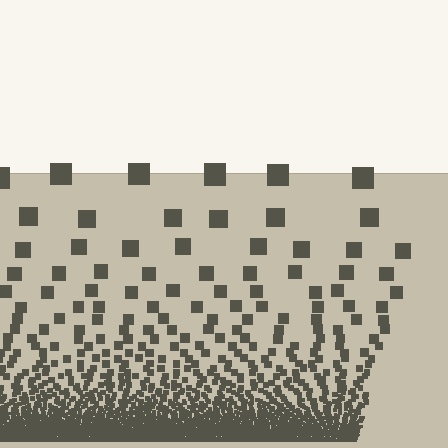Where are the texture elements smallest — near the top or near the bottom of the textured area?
Near the bottom.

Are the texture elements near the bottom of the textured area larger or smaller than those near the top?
Smaller. The gradient is inverted — elements near the bottom are smaller and denser.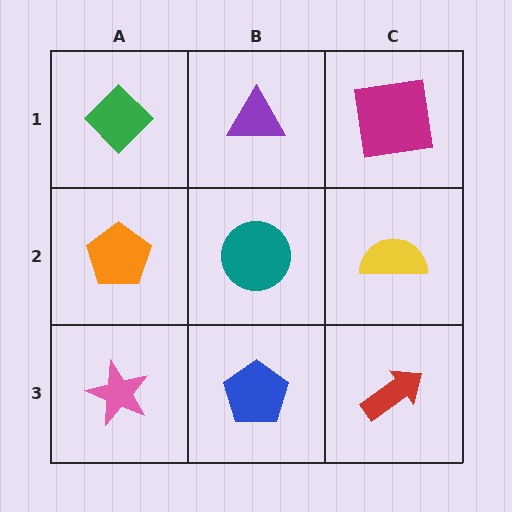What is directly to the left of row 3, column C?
A blue pentagon.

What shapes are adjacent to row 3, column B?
A teal circle (row 2, column B), a pink star (row 3, column A), a red arrow (row 3, column C).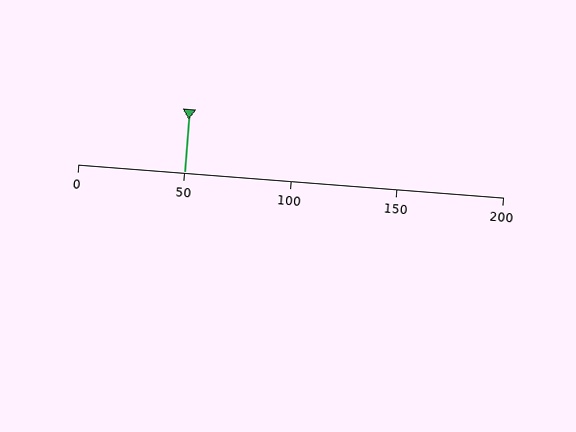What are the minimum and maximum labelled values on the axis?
The axis runs from 0 to 200.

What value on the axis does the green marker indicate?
The marker indicates approximately 50.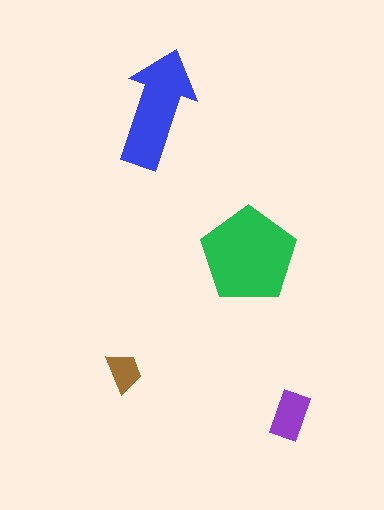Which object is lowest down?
The purple rectangle is bottommost.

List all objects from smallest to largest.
The brown trapezoid, the purple rectangle, the blue arrow, the green pentagon.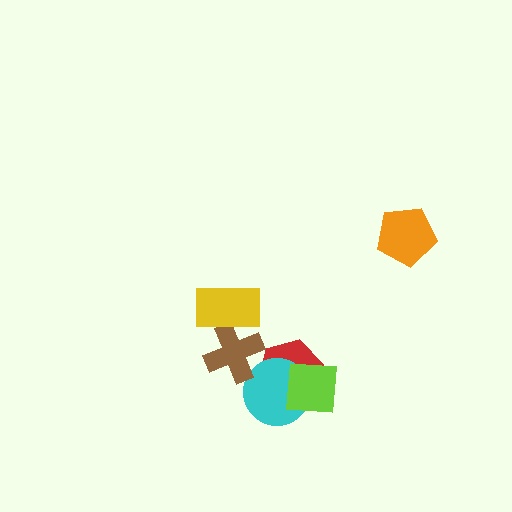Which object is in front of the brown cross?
The yellow rectangle is in front of the brown cross.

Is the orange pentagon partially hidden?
No, no other shape covers it.